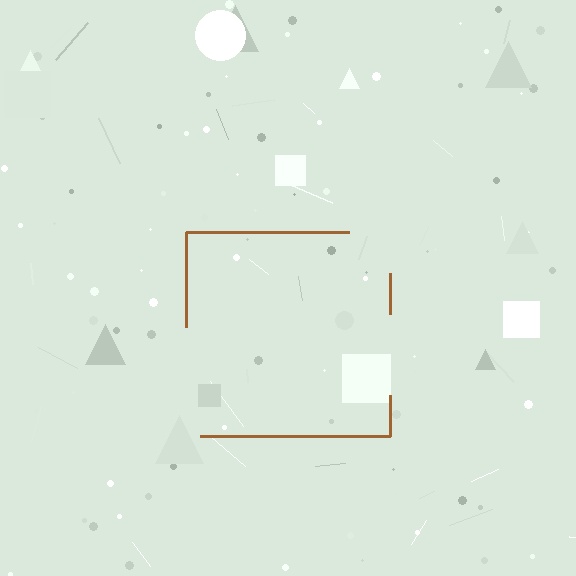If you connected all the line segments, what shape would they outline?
They would outline a square.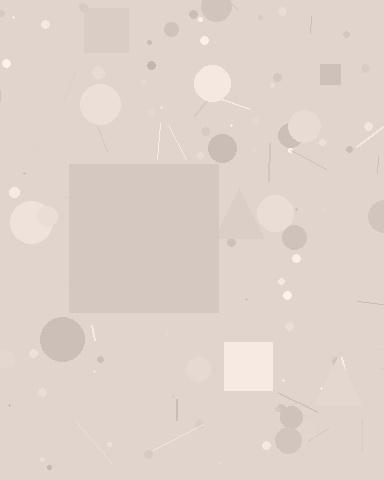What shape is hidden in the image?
A square is hidden in the image.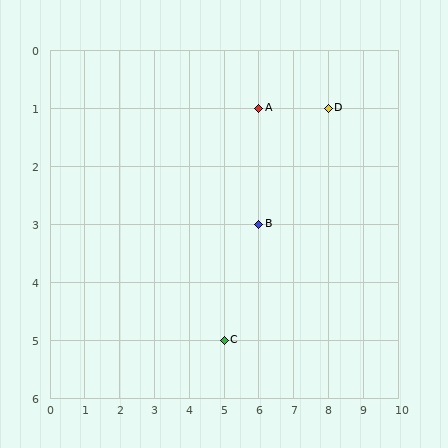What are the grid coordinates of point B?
Point B is at grid coordinates (6, 3).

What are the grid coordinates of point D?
Point D is at grid coordinates (8, 1).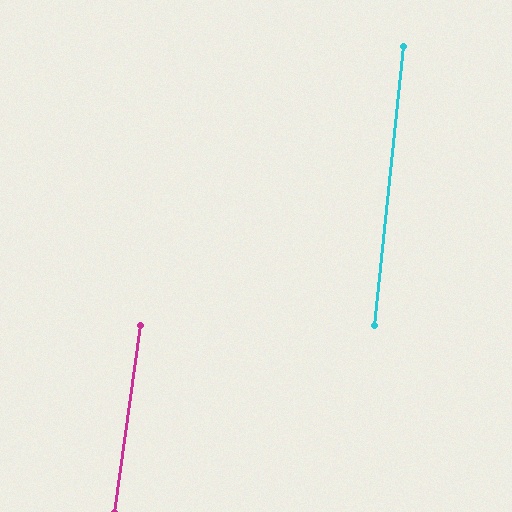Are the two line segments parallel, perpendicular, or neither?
Parallel — their directions differ by only 1.7°.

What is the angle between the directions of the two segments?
Approximately 2 degrees.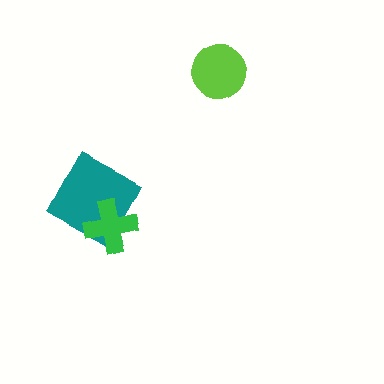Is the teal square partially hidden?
Yes, it is partially covered by another shape.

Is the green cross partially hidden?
No, no other shape covers it.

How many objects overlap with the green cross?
1 object overlaps with the green cross.